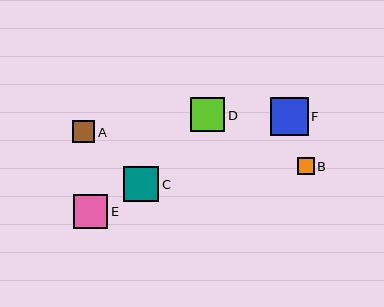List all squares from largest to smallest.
From largest to smallest: F, C, E, D, A, B.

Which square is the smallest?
Square B is the smallest with a size of approximately 17 pixels.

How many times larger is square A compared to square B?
Square A is approximately 1.3 times the size of square B.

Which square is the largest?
Square F is the largest with a size of approximately 38 pixels.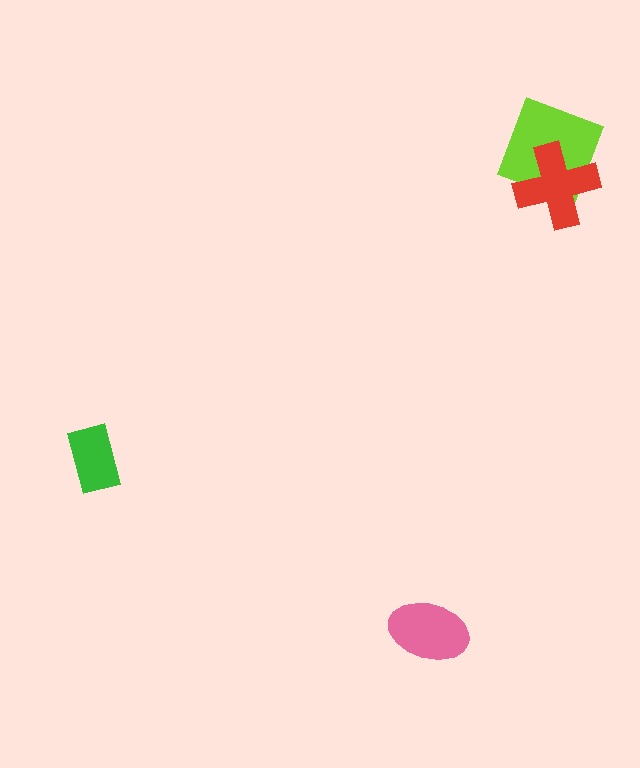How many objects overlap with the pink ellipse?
0 objects overlap with the pink ellipse.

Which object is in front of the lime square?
The red cross is in front of the lime square.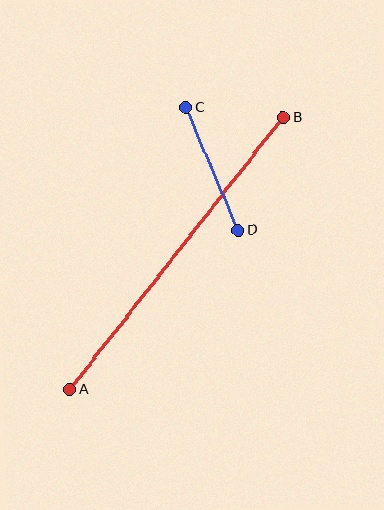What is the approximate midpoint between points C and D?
The midpoint is at approximately (212, 169) pixels.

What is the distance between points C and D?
The distance is approximately 133 pixels.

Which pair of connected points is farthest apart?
Points A and B are farthest apart.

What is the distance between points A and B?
The distance is approximately 346 pixels.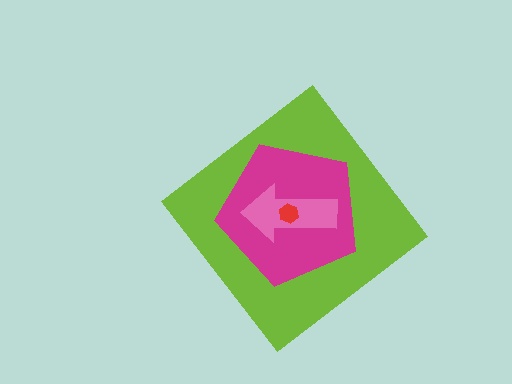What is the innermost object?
The red hexagon.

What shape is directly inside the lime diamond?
The magenta pentagon.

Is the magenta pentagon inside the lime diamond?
Yes.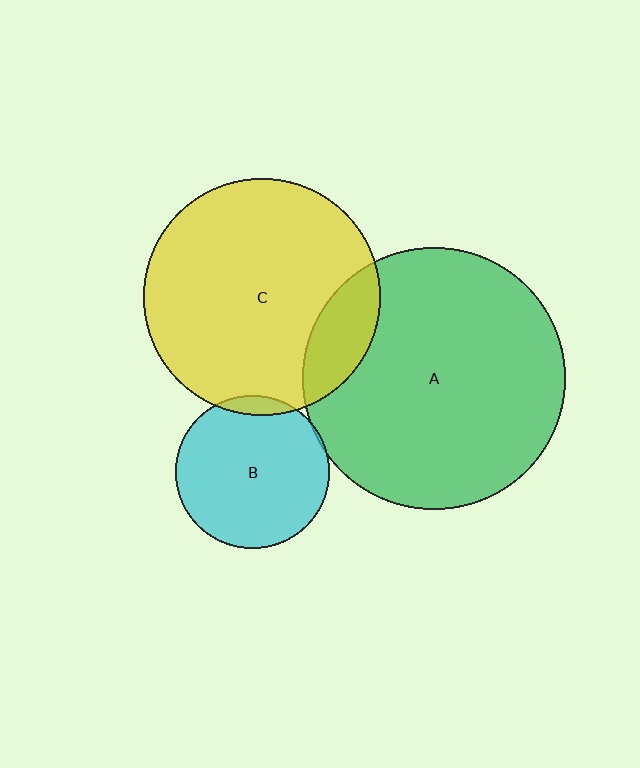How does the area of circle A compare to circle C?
Approximately 1.2 times.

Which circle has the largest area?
Circle A (green).